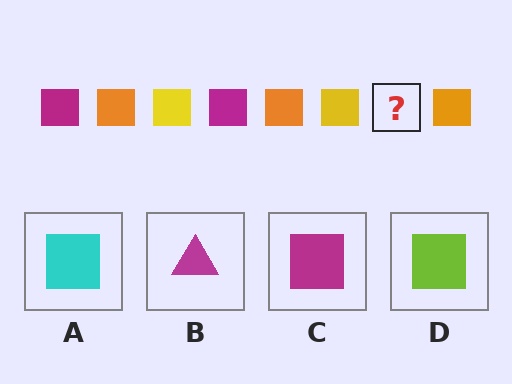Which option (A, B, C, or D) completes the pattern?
C.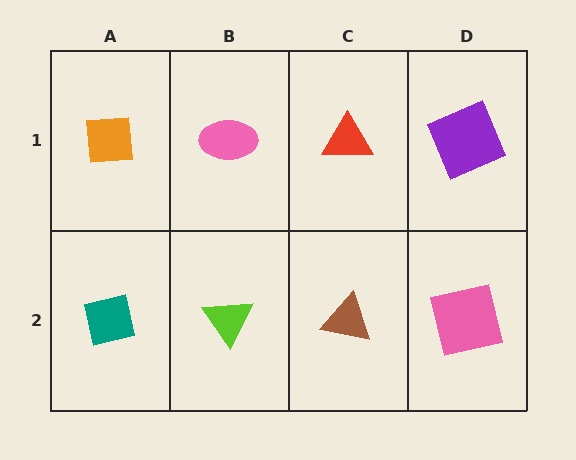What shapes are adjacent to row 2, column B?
A pink ellipse (row 1, column B), a teal square (row 2, column A), a brown triangle (row 2, column C).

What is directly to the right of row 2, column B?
A brown triangle.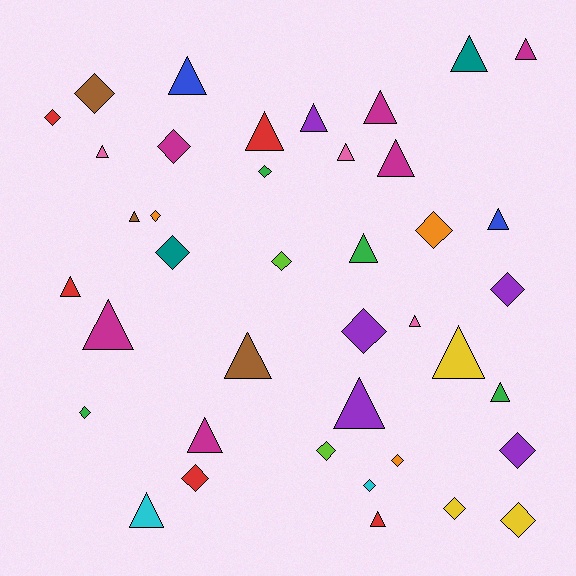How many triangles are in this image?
There are 22 triangles.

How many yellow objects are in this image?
There are 3 yellow objects.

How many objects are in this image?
There are 40 objects.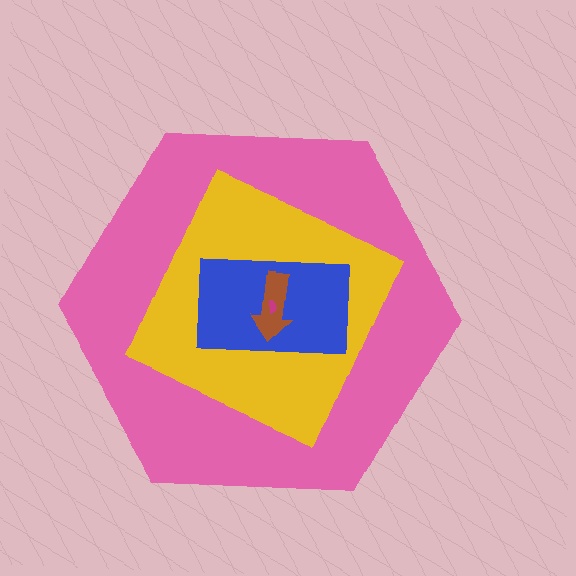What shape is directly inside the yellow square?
The blue rectangle.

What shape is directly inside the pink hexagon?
The yellow square.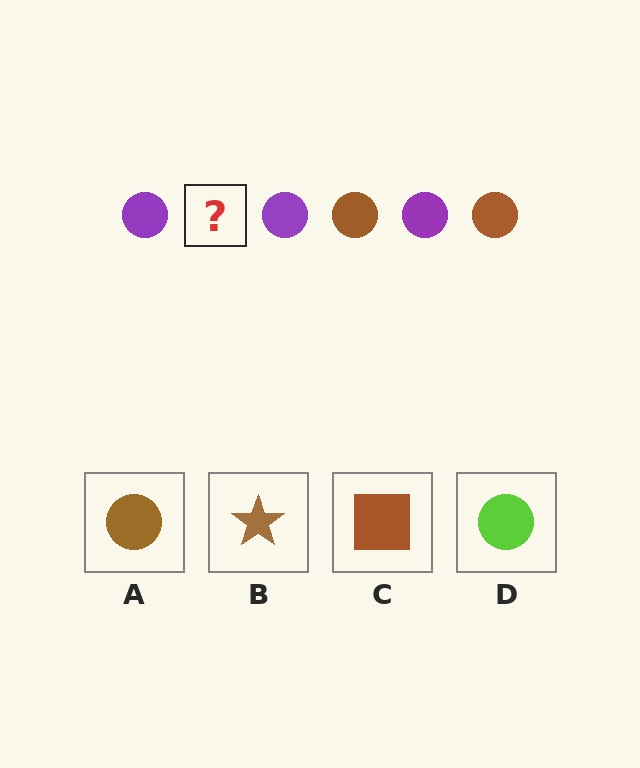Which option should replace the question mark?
Option A.